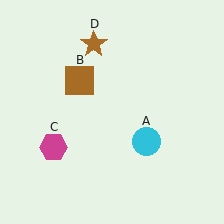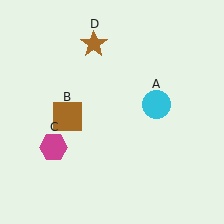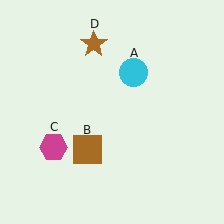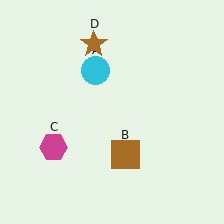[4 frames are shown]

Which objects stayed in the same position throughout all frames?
Magenta hexagon (object C) and brown star (object D) remained stationary.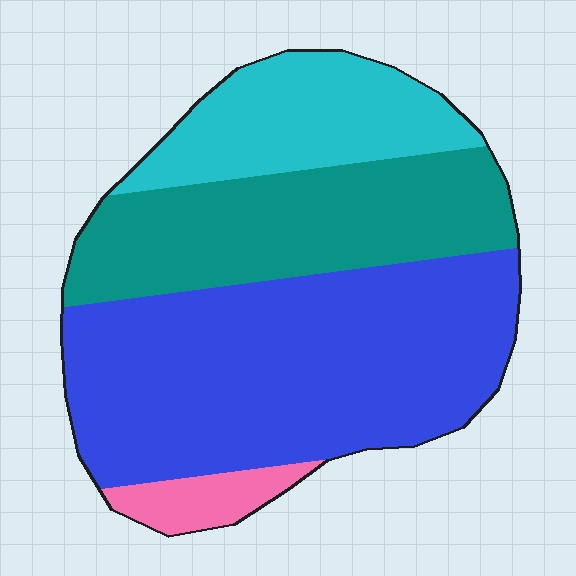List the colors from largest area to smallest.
From largest to smallest: blue, teal, cyan, pink.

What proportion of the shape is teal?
Teal covers around 30% of the shape.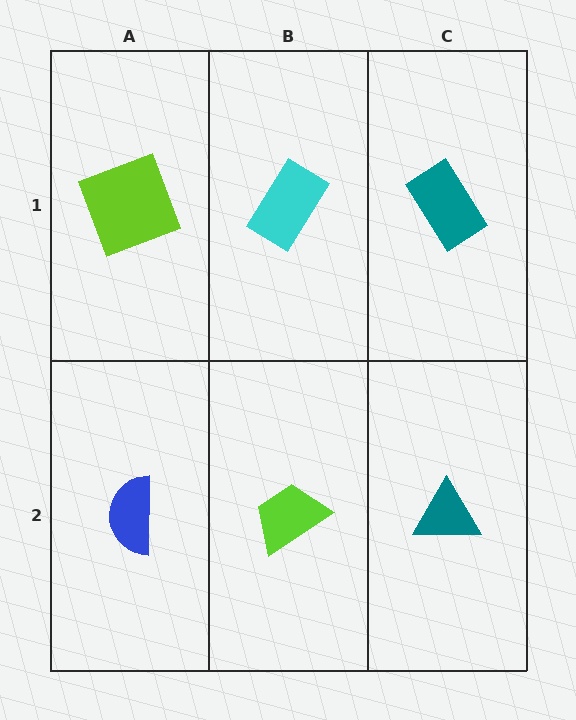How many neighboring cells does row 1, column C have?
2.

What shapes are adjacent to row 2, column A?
A lime square (row 1, column A), a lime trapezoid (row 2, column B).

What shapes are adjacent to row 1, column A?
A blue semicircle (row 2, column A), a cyan rectangle (row 1, column B).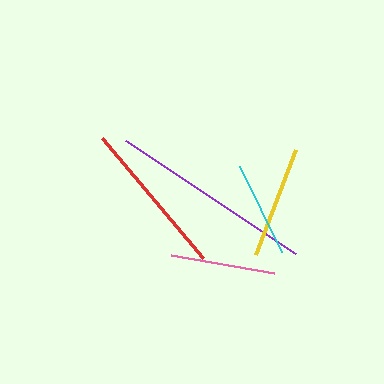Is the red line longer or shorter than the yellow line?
The red line is longer than the yellow line.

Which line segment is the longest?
The purple line is the longest at approximately 204 pixels.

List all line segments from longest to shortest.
From longest to shortest: purple, red, yellow, pink, cyan.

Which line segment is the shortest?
The cyan line is the shortest at approximately 96 pixels.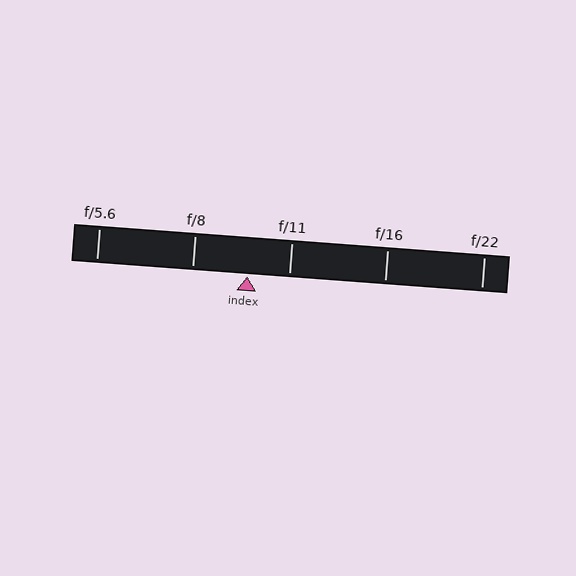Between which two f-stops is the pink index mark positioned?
The index mark is between f/8 and f/11.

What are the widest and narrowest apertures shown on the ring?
The widest aperture shown is f/5.6 and the narrowest is f/22.